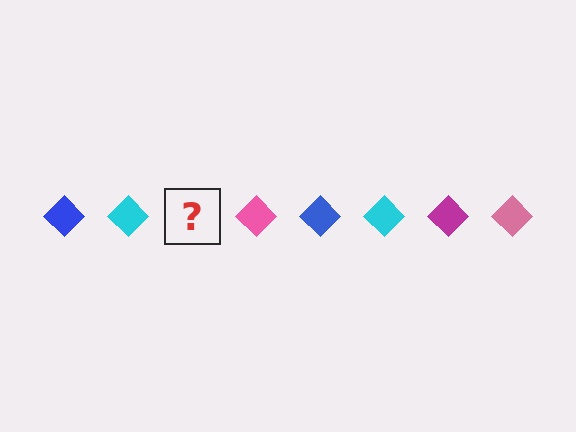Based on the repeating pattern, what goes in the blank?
The blank should be a magenta diamond.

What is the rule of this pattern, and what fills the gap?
The rule is that the pattern cycles through blue, cyan, magenta, pink diamonds. The gap should be filled with a magenta diamond.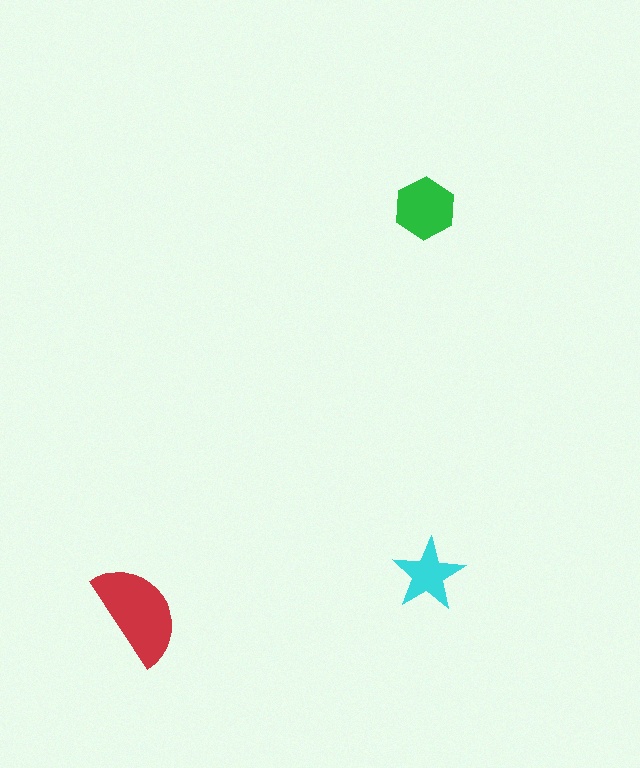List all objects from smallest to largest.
The cyan star, the green hexagon, the red semicircle.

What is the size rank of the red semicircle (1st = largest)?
1st.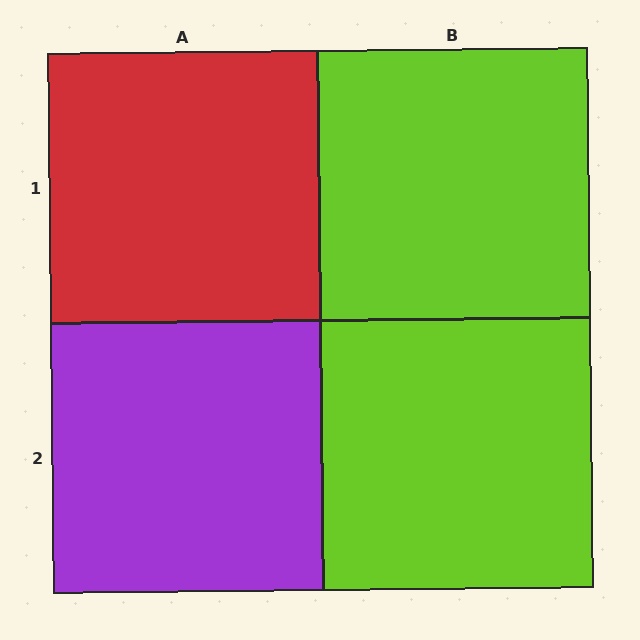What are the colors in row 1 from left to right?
Red, lime.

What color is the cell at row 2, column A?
Purple.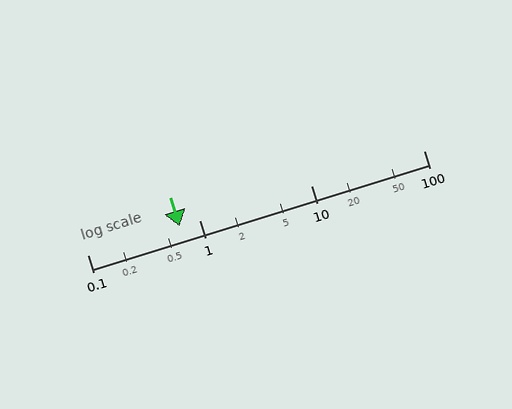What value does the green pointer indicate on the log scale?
The pointer indicates approximately 0.66.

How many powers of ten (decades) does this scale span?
The scale spans 3 decades, from 0.1 to 100.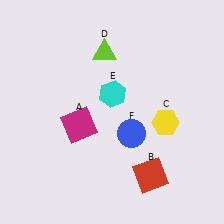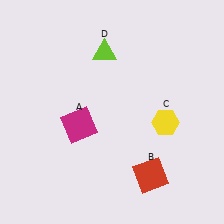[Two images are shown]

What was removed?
The cyan hexagon (E), the blue circle (F) were removed in Image 2.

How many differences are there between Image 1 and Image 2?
There are 2 differences between the two images.